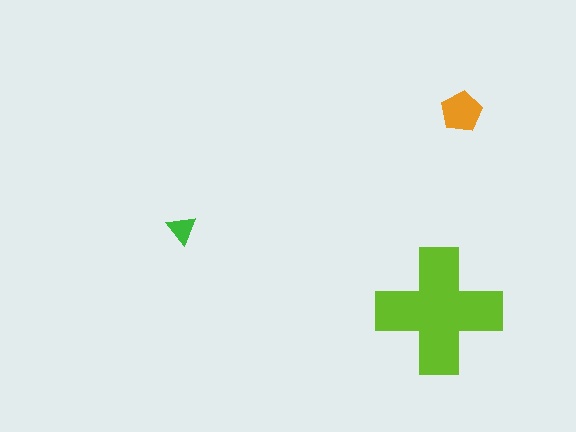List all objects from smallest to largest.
The green triangle, the orange pentagon, the lime cross.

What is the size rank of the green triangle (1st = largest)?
3rd.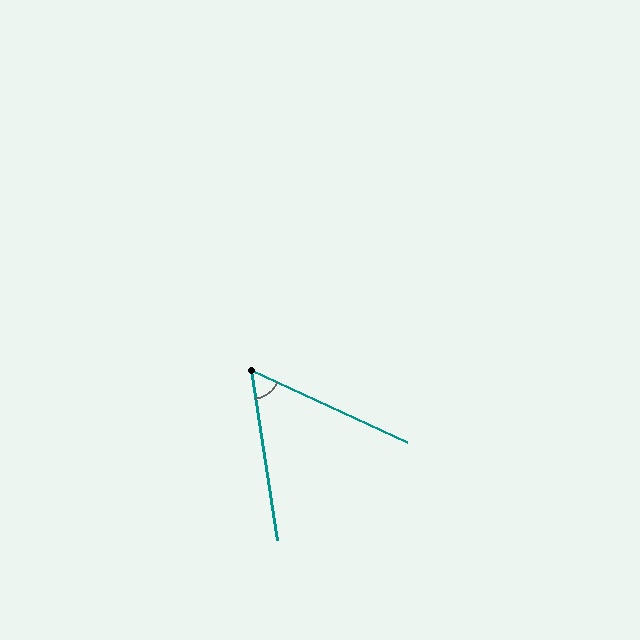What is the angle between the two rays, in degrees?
Approximately 56 degrees.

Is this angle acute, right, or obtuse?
It is acute.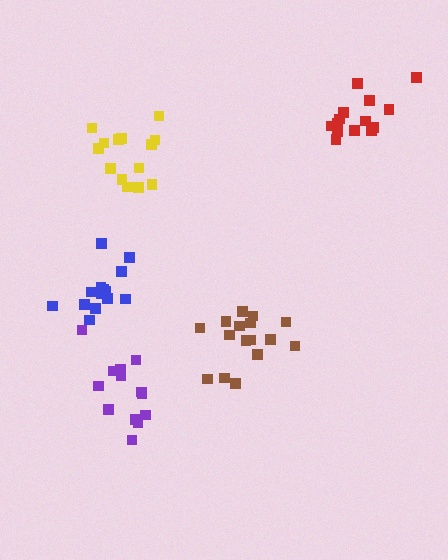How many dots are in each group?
Group 1: 14 dots, Group 2: 13 dots, Group 3: 16 dots, Group 4: 14 dots, Group 5: 15 dots (72 total).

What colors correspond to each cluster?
The clusters are colored: yellow, purple, brown, blue, red.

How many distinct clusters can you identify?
There are 5 distinct clusters.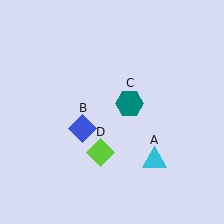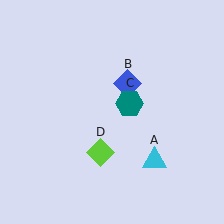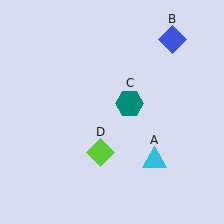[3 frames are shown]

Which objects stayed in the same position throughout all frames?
Cyan triangle (object A) and teal hexagon (object C) and lime diamond (object D) remained stationary.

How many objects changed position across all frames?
1 object changed position: blue diamond (object B).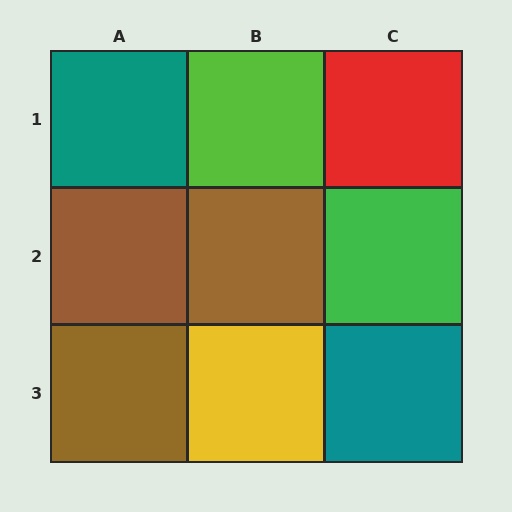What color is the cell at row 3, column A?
Brown.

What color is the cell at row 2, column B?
Brown.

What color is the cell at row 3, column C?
Teal.